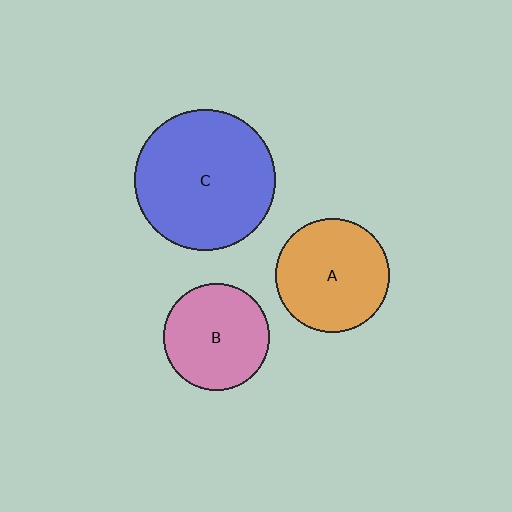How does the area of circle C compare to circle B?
Approximately 1.8 times.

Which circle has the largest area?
Circle C (blue).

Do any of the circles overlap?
No, none of the circles overlap.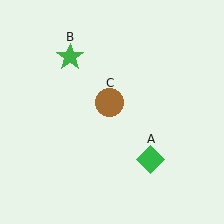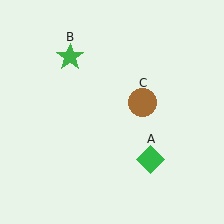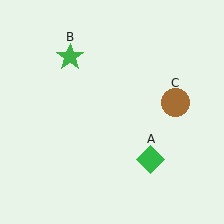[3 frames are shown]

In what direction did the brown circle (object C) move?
The brown circle (object C) moved right.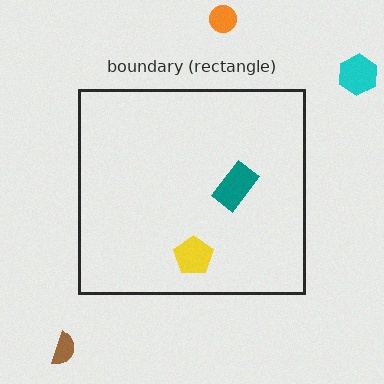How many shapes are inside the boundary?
2 inside, 3 outside.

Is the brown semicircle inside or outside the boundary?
Outside.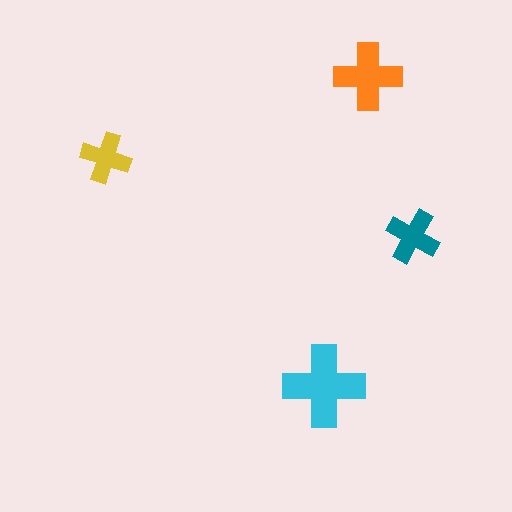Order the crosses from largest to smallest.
the cyan one, the orange one, the teal one, the yellow one.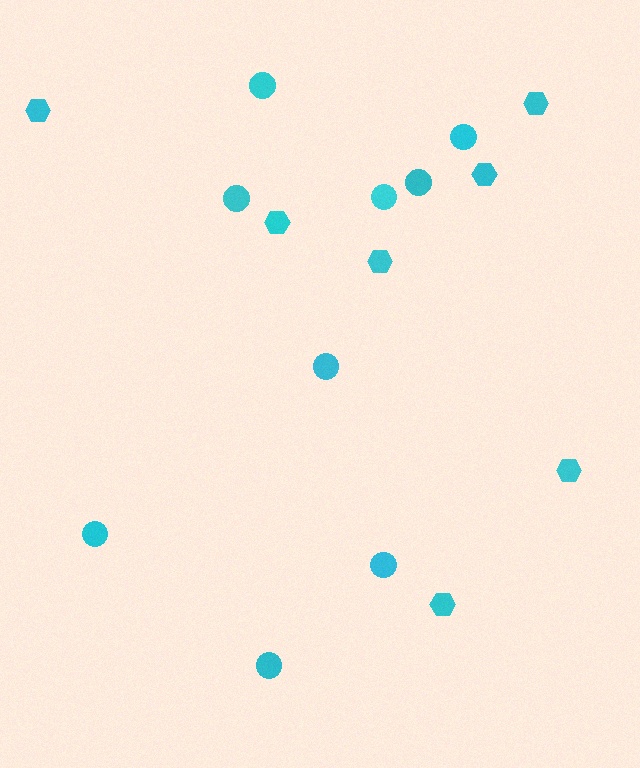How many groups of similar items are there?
There are 2 groups: one group of hexagons (7) and one group of circles (9).